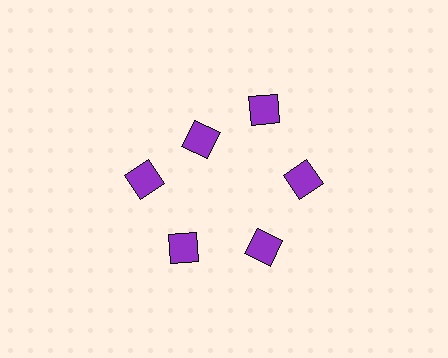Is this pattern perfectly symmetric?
No. The 6 purple diamonds are arranged in a ring, but one element near the 11 o'clock position is pulled inward toward the center, breaking the 6-fold rotational symmetry.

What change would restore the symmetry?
The symmetry would be restored by moving it outward, back onto the ring so that all 6 diamonds sit at equal angles and equal distance from the center.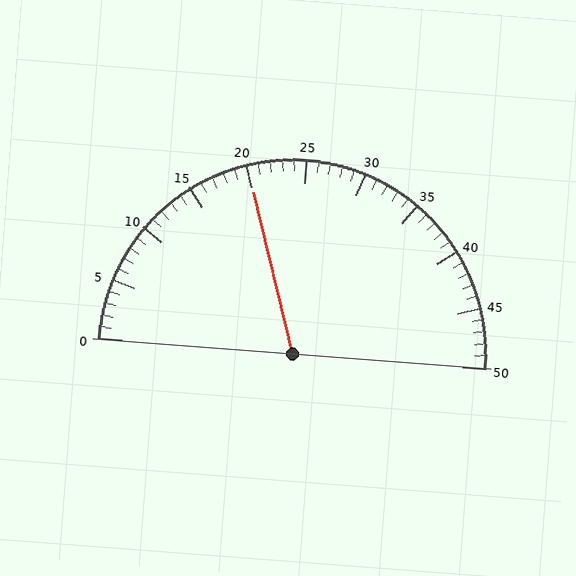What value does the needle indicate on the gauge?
The needle indicates approximately 20.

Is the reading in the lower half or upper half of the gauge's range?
The reading is in the lower half of the range (0 to 50).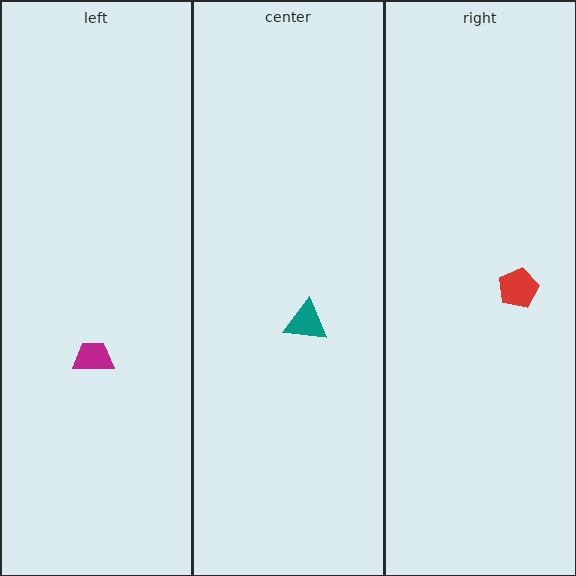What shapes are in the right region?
The red pentagon.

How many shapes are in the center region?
1.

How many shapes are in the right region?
1.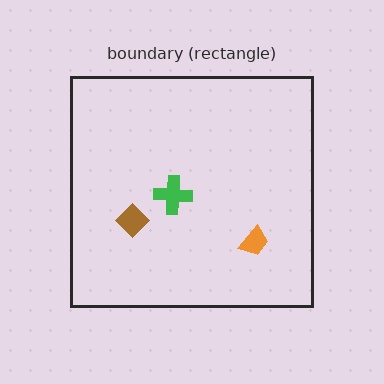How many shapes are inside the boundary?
3 inside, 0 outside.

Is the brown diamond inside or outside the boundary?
Inside.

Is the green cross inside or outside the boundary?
Inside.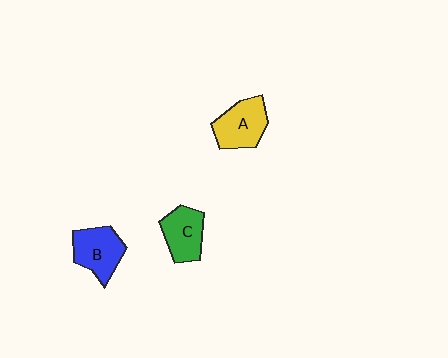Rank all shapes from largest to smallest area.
From largest to smallest: A (yellow), B (blue), C (green).